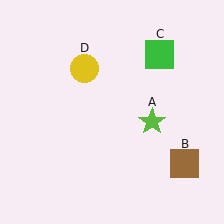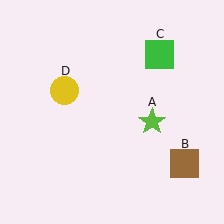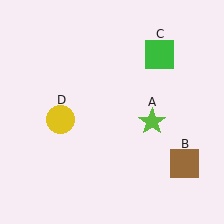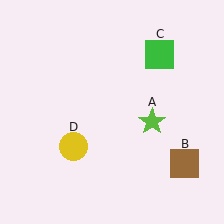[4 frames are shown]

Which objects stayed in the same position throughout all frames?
Lime star (object A) and brown square (object B) and green square (object C) remained stationary.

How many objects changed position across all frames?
1 object changed position: yellow circle (object D).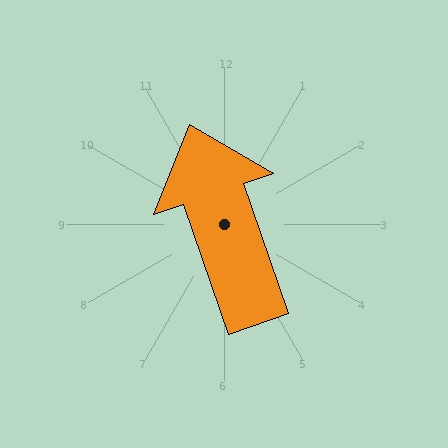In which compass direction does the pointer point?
North.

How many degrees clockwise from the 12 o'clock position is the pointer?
Approximately 341 degrees.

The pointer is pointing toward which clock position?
Roughly 11 o'clock.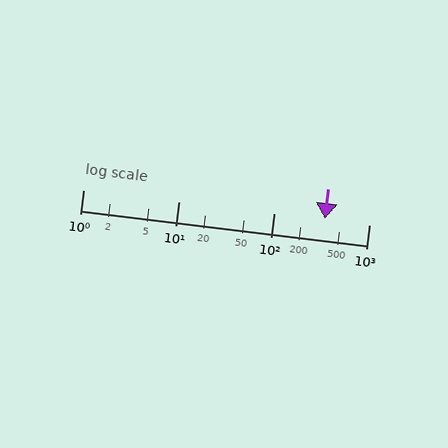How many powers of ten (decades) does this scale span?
The scale spans 3 decades, from 1 to 1000.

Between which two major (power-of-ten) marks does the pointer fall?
The pointer is between 100 and 1000.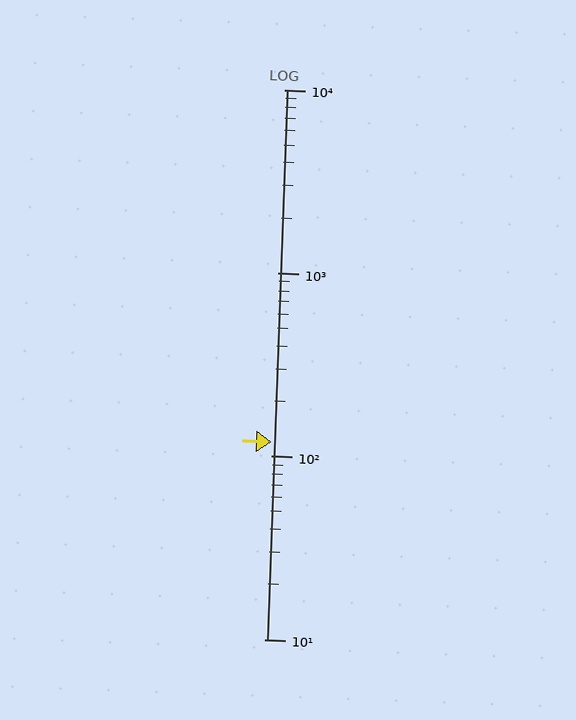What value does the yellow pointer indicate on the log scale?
The pointer indicates approximately 120.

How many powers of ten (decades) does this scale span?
The scale spans 3 decades, from 10 to 10000.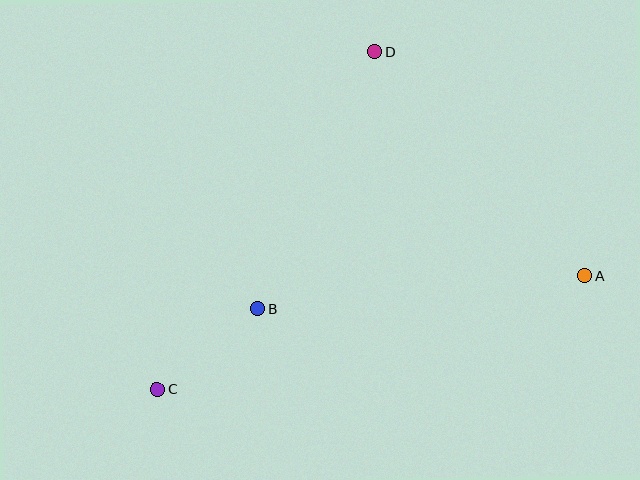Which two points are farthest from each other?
Points A and C are farthest from each other.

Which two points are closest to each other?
Points B and C are closest to each other.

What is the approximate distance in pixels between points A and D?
The distance between A and D is approximately 307 pixels.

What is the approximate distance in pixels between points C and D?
The distance between C and D is approximately 401 pixels.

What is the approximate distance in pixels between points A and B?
The distance between A and B is approximately 328 pixels.